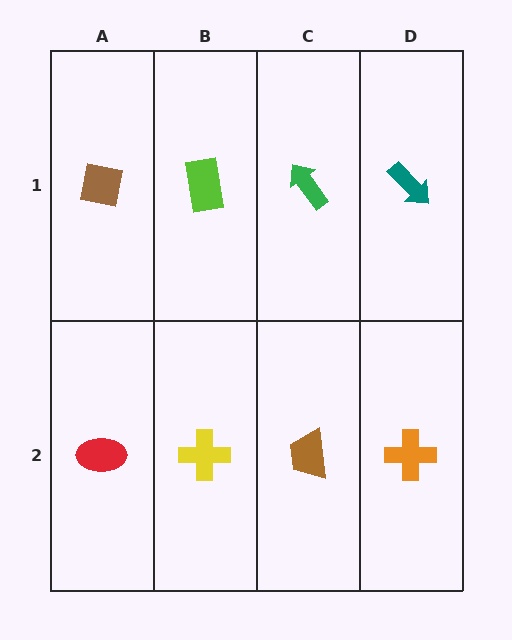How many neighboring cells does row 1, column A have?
2.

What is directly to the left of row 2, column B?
A red ellipse.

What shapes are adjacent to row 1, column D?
An orange cross (row 2, column D), a green arrow (row 1, column C).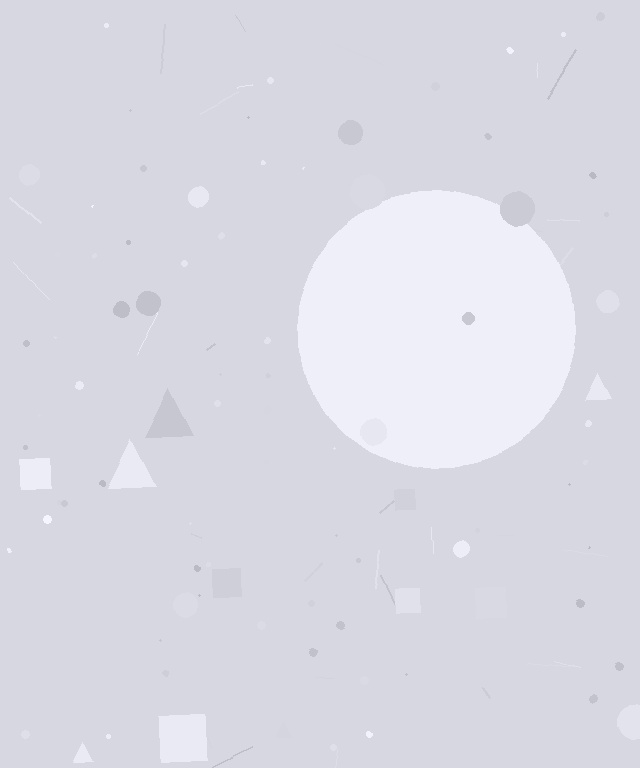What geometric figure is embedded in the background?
A circle is embedded in the background.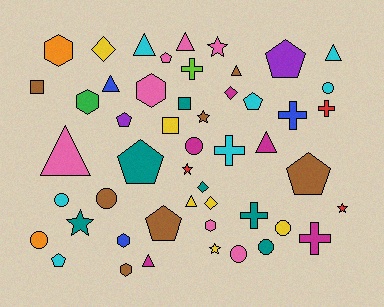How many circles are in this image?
There are 8 circles.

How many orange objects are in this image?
There are 2 orange objects.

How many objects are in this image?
There are 50 objects.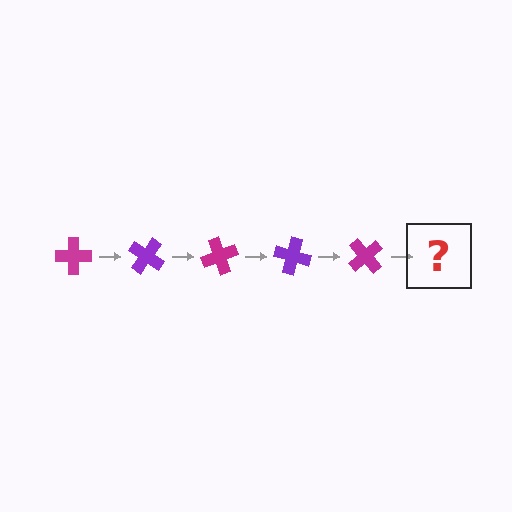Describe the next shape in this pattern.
It should be a purple cross, rotated 175 degrees from the start.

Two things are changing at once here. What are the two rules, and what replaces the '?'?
The two rules are that it rotates 35 degrees each step and the color cycles through magenta and purple. The '?' should be a purple cross, rotated 175 degrees from the start.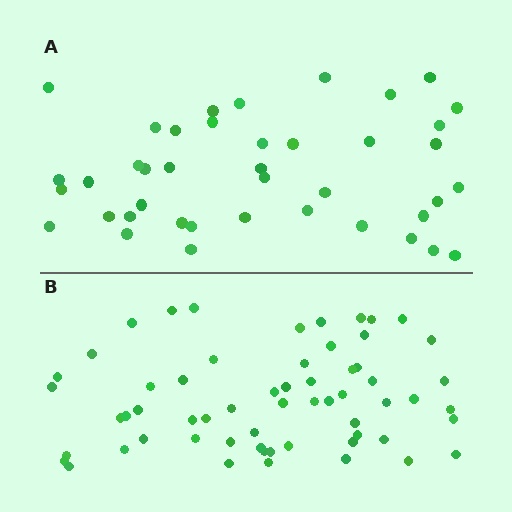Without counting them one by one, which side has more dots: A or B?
Region B (the bottom region) has more dots.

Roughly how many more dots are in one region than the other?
Region B has approximately 20 more dots than region A.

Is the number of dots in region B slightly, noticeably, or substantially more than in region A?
Region B has substantially more. The ratio is roughly 1.5 to 1.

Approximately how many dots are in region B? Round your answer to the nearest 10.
About 60 dots.